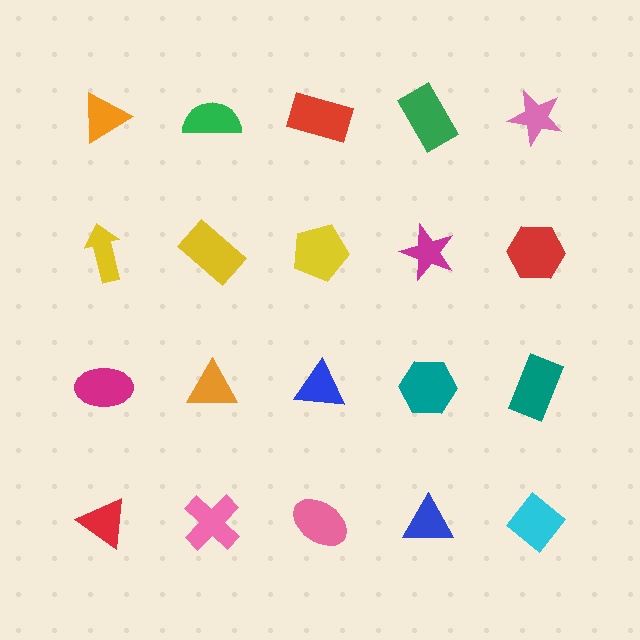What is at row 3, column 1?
A magenta ellipse.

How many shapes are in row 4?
5 shapes.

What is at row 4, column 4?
A blue triangle.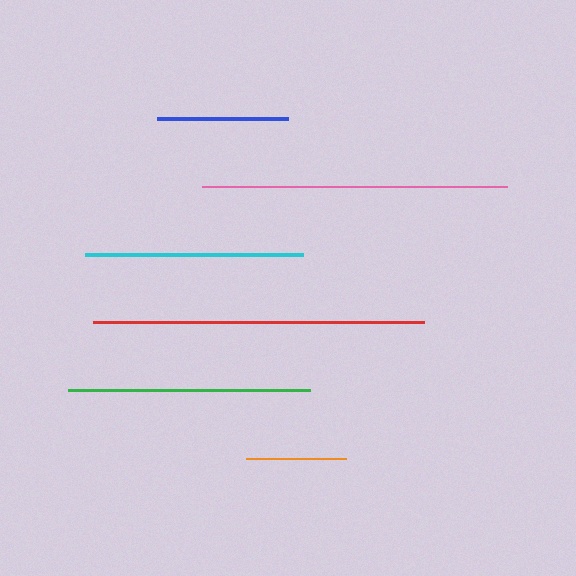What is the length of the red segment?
The red segment is approximately 332 pixels long.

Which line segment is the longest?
The red line is the longest at approximately 332 pixels.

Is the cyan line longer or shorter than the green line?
The green line is longer than the cyan line.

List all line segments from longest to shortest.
From longest to shortest: red, pink, green, cyan, blue, orange.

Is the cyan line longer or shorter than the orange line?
The cyan line is longer than the orange line.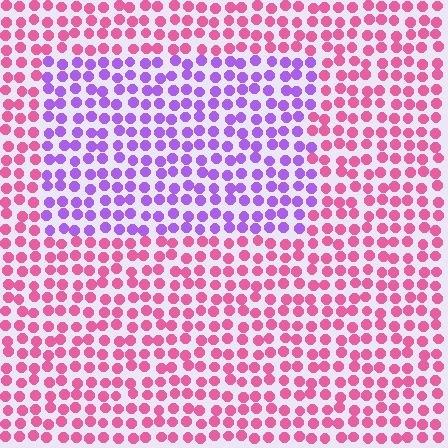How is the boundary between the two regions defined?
The boundary is defined purely by a slight shift in hue (about 58 degrees). Spacing, size, and orientation are identical on both sides.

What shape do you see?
I see a rectangle.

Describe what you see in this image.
The image is filled with small pink elements in a uniform arrangement. A rectangle-shaped region is visible where the elements are tinted to a slightly different hue, forming a subtle color boundary.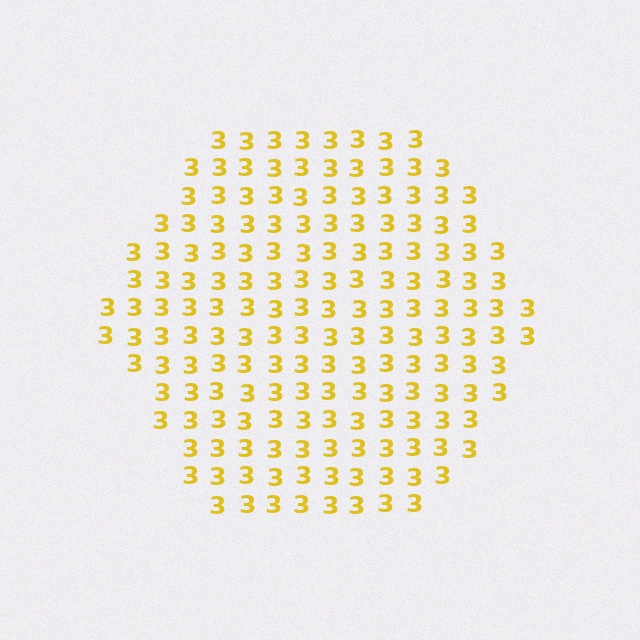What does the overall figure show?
The overall figure shows a hexagon.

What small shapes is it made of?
It is made of small digit 3's.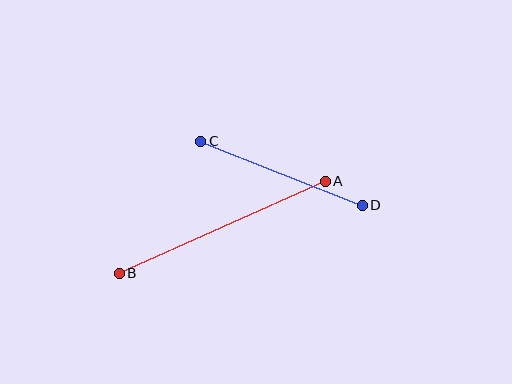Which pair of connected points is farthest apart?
Points A and B are farthest apart.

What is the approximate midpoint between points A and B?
The midpoint is at approximately (222, 227) pixels.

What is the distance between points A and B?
The distance is approximately 226 pixels.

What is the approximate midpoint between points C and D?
The midpoint is at approximately (282, 173) pixels.